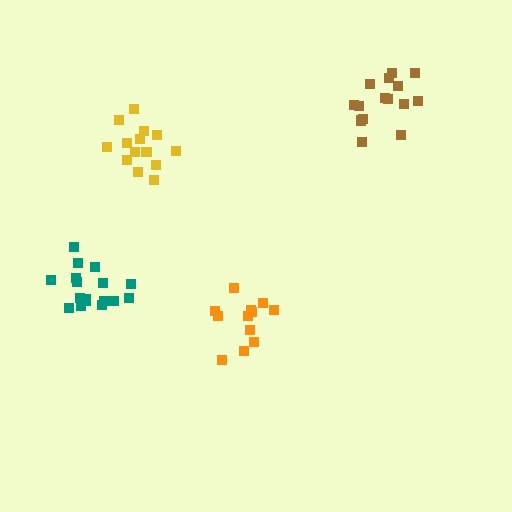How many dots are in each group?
Group 1: 15 dots, Group 2: 12 dots, Group 3: 15 dots, Group 4: 17 dots (59 total).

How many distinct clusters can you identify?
There are 4 distinct clusters.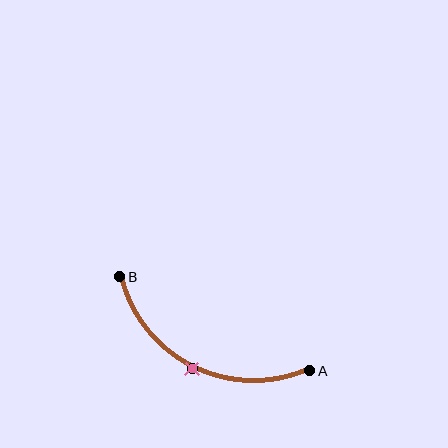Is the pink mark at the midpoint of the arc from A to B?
Yes. The pink mark lies on the arc at equal arc-length from both A and B — it is the arc midpoint.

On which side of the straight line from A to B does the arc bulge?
The arc bulges below the straight line connecting A and B.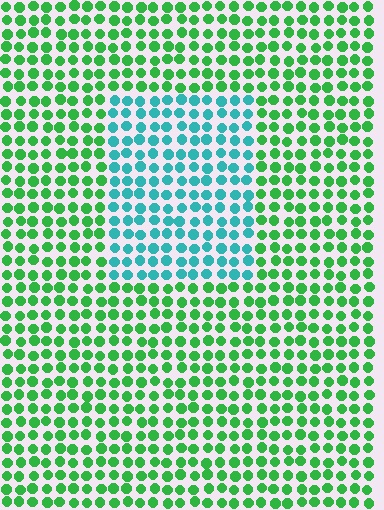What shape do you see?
I see a rectangle.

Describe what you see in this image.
The image is filled with small green elements in a uniform arrangement. A rectangle-shaped region is visible where the elements are tinted to a slightly different hue, forming a subtle color boundary.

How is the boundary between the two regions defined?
The boundary is defined purely by a slight shift in hue (about 51 degrees). Spacing, size, and orientation are identical on both sides.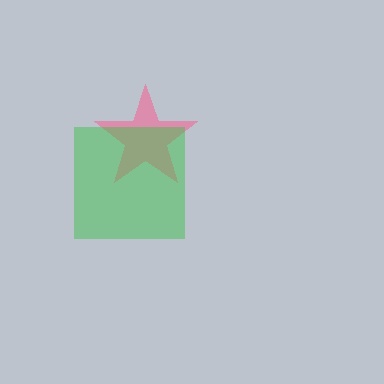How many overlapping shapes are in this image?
There are 2 overlapping shapes in the image.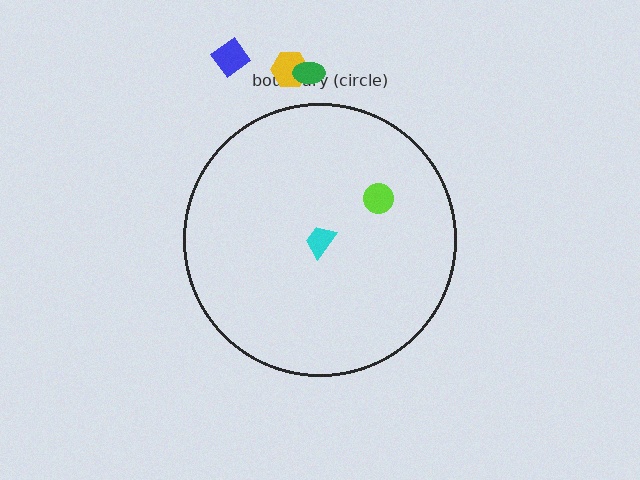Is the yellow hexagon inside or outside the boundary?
Outside.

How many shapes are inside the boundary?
2 inside, 3 outside.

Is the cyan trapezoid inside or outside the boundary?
Inside.